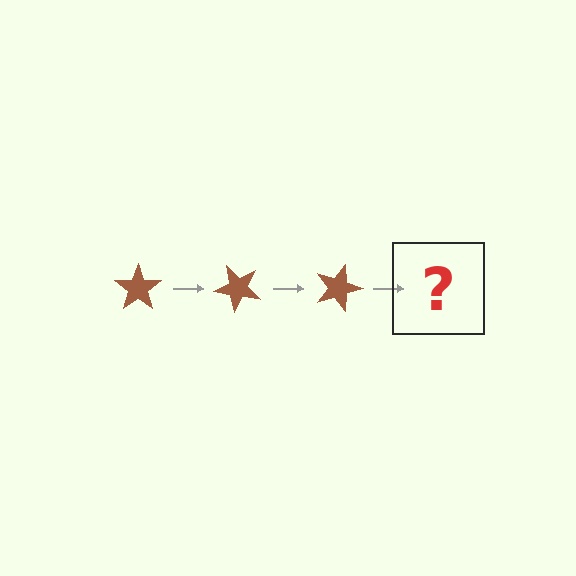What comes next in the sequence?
The next element should be a brown star rotated 135 degrees.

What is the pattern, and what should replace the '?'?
The pattern is that the star rotates 45 degrees each step. The '?' should be a brown star rotated 135 degrees.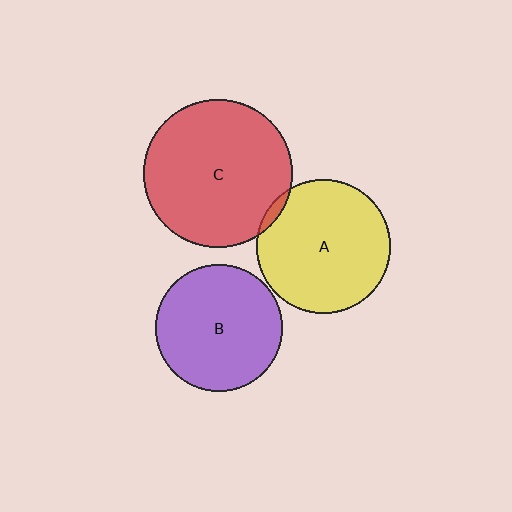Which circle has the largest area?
Circle C (red).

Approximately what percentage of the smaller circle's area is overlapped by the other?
Approximately 5%.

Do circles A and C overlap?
Yes.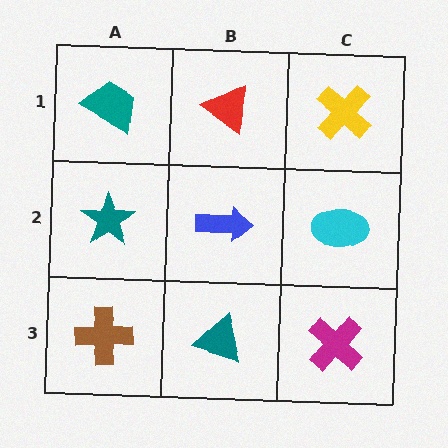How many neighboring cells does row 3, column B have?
3.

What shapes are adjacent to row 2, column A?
A teal trapezoid (row 1, column A), a brown cross (row 3, column A), a blue arrow (row 2, column B).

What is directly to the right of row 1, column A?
A red triangle.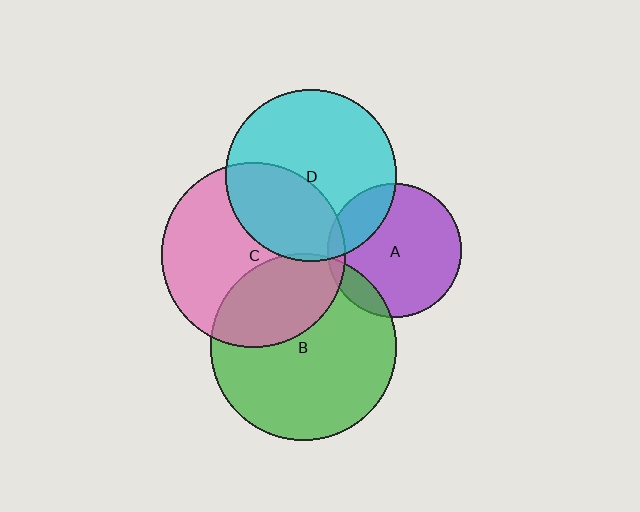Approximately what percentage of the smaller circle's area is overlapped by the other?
Approximately 5%.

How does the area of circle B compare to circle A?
Approximately 1.9 times.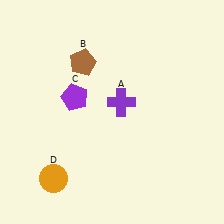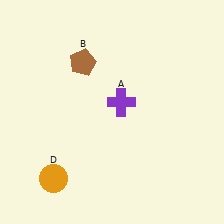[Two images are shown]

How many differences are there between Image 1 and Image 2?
There is 1 difference between the two images.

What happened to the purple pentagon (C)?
The purple pentagon (C) was removed in Image 2. It was in the top-left area of Image 1.